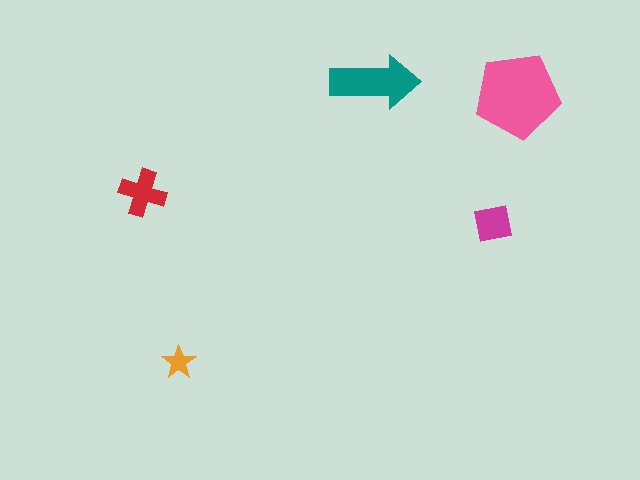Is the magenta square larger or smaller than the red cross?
Smaller.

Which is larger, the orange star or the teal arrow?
The teal arrow.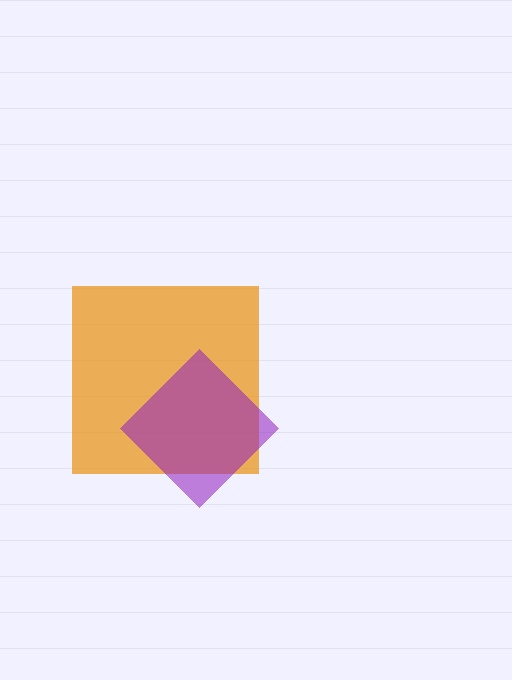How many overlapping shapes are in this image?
There are 2 overlapping shapes in the image.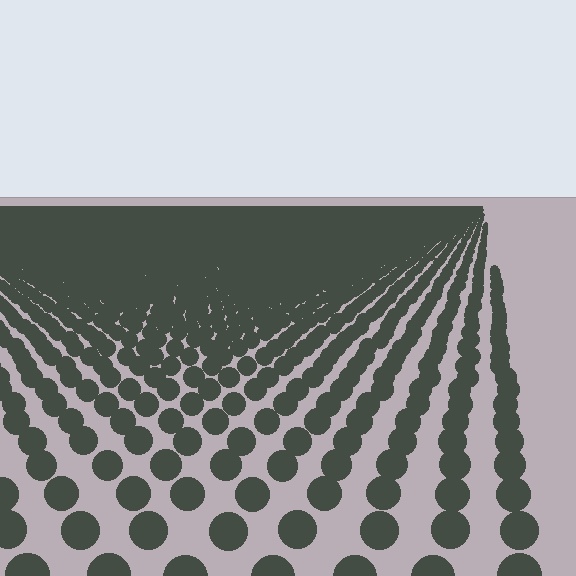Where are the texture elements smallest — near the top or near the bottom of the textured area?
Near the top.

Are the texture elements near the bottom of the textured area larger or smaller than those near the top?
Larger. Near the bottom, elements are closer to the viewer and appear at a bigger on-screen size.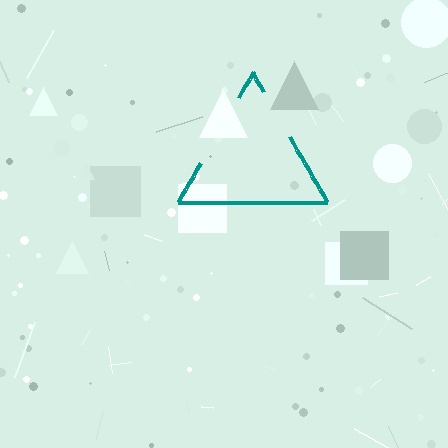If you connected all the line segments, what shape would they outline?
They would outline a triangle.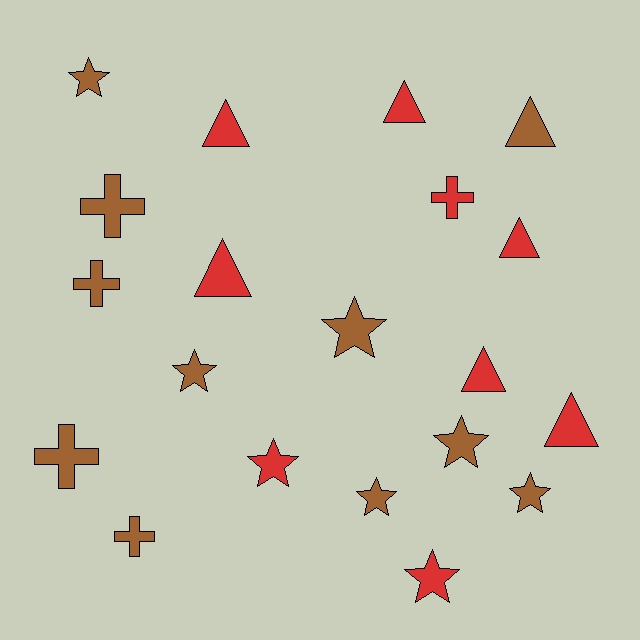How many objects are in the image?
There are 20 objects.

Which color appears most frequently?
Brown, with 11 objects.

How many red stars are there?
There are 2 red stars.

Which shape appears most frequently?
Star, with 8 objects.